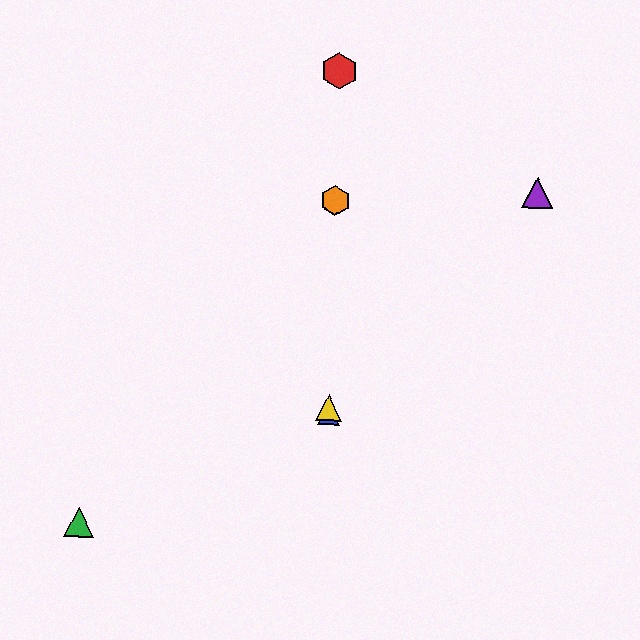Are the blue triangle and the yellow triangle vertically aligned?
Yes, both are at x≈329.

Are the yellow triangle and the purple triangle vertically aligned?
No, the yellow triangle is at x≈329 and the purple triangle is at x≈537.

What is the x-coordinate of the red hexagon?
The red hexagon is at x≈339.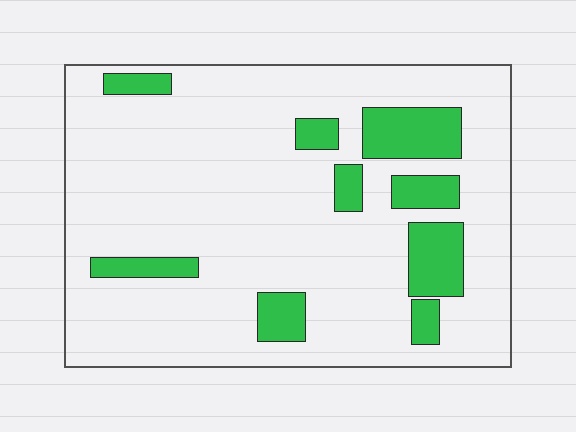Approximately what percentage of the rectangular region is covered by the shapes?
Approximately 15%.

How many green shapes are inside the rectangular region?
9.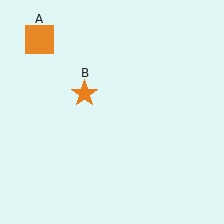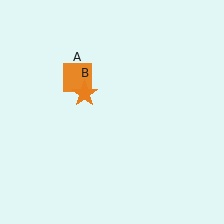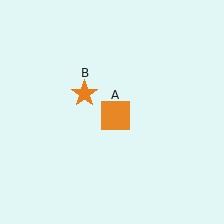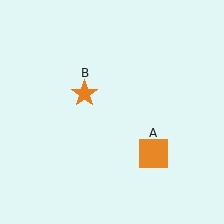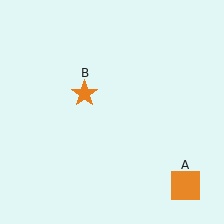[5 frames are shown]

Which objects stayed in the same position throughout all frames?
Orange star (object B) remained stationary.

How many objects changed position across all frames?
1 object changed position: orange square (object A).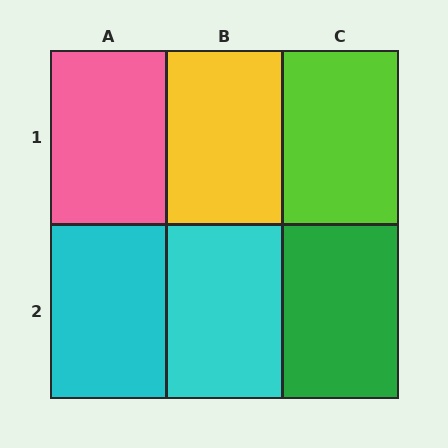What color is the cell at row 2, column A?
Cyan.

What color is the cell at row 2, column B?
Cyan.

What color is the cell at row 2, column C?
Green.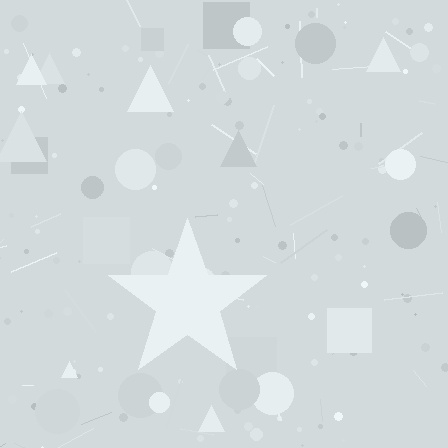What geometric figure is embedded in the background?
A star is embedded in the background.